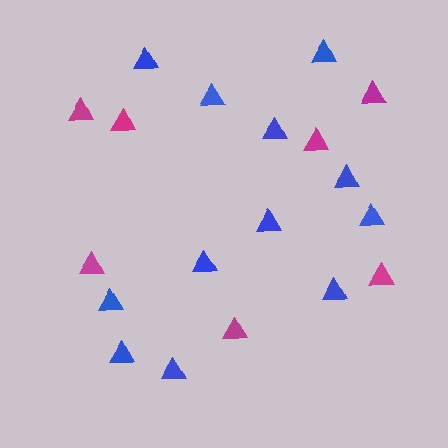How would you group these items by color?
There are 2 groups: one group of magenta triangles (7) and one group of blue triangles (12).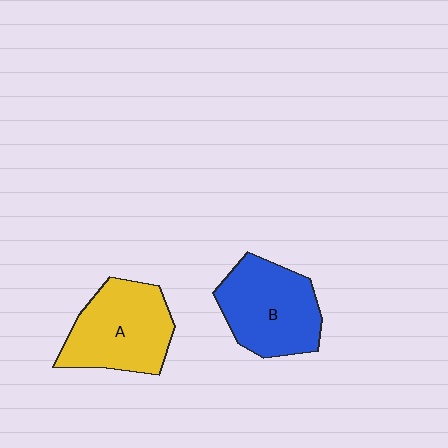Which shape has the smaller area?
Shape B (blue).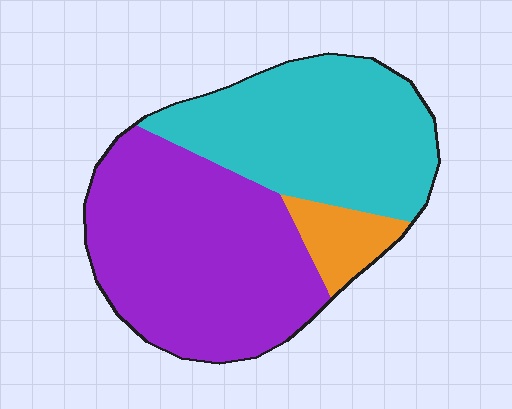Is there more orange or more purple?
Purple.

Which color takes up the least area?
Orange, at roughly 10%.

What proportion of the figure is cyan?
Cyan covers 41% of the figure.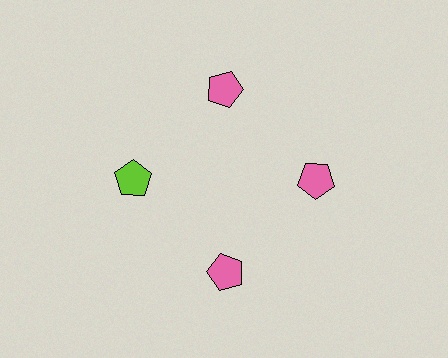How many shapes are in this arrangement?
There are 4 shapes arranged in a ring pattern.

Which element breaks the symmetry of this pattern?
The lime pentagon at roughly the 9 o'clock position breaks the symmetry. All other shapes are pink pentagons.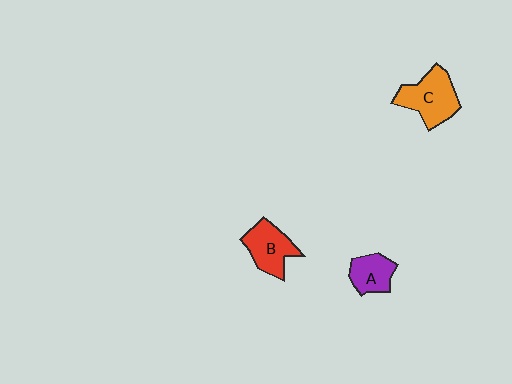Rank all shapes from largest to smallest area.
From largest to smallest: C (orange), B (red), A (purple).